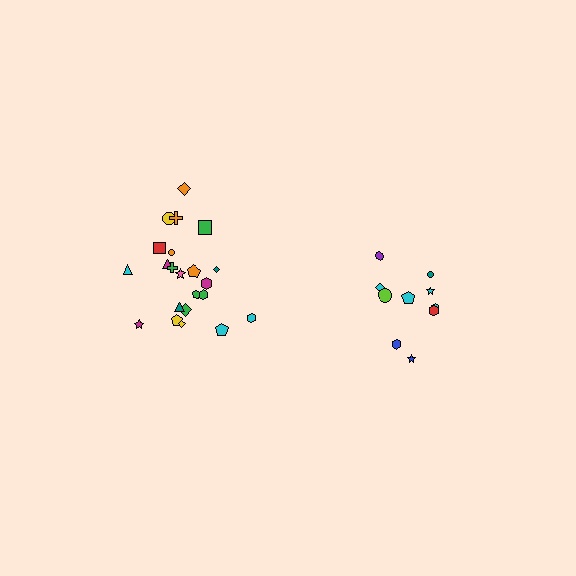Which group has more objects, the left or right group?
The left group.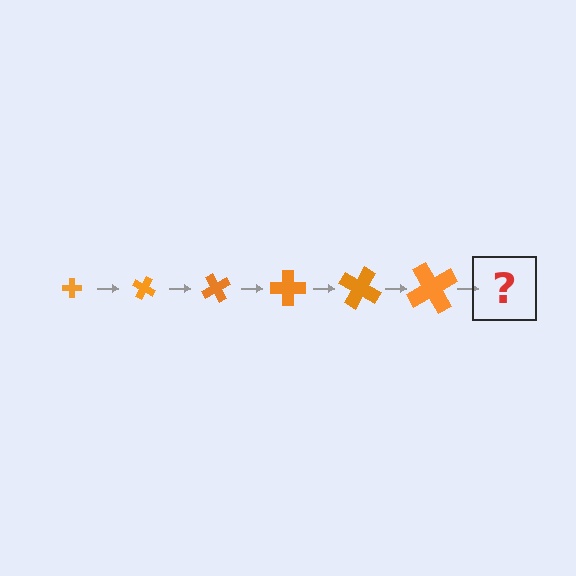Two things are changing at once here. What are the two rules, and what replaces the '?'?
The two rules are that the cross grows larger each step and it rotates 30 degrees each step. The '?' should be a cross, larger than the previous one and rotated 180 degrees from the start.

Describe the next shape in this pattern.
It should be a cross, larger than the previous one and rotated 180 degrees from the start.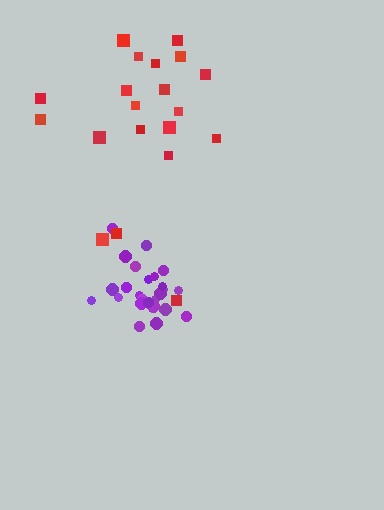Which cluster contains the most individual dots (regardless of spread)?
Purple (27).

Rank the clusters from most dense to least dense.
purple, red.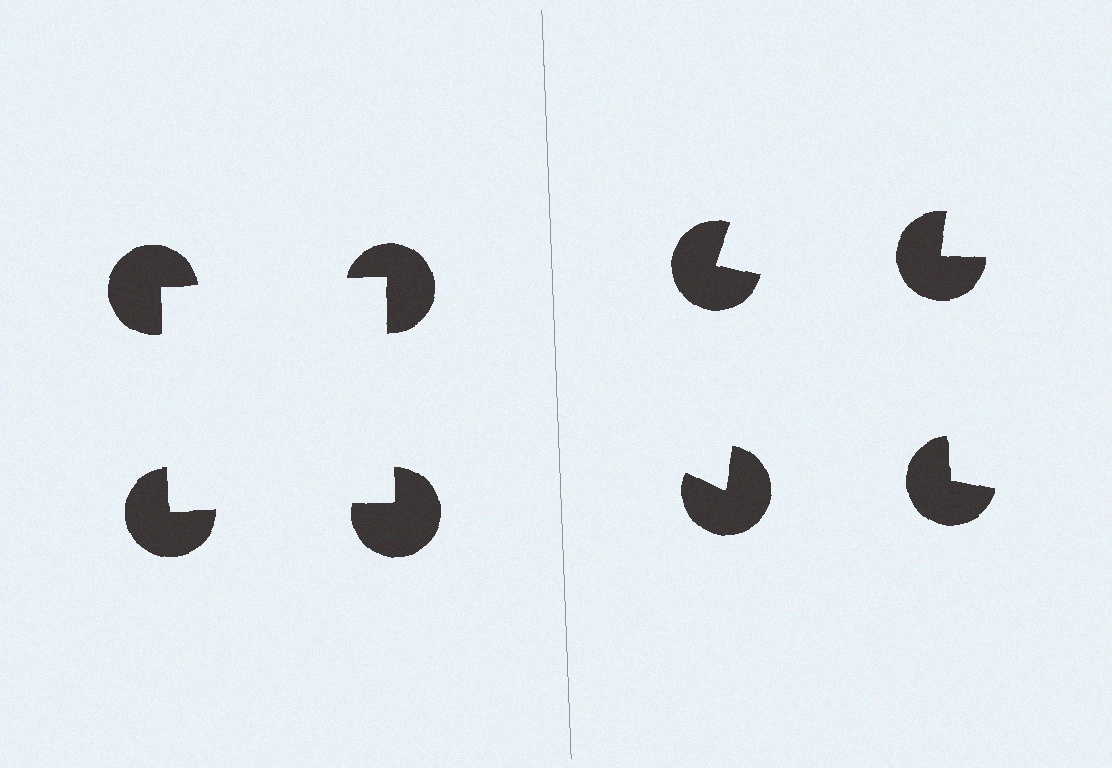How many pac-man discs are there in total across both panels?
8 — 4 on each side.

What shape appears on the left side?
An illusory square.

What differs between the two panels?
The pac-man discs are positioned identically on both sides; only the wedge orientations differ. On the left they align to a square; on the right they are misaligned.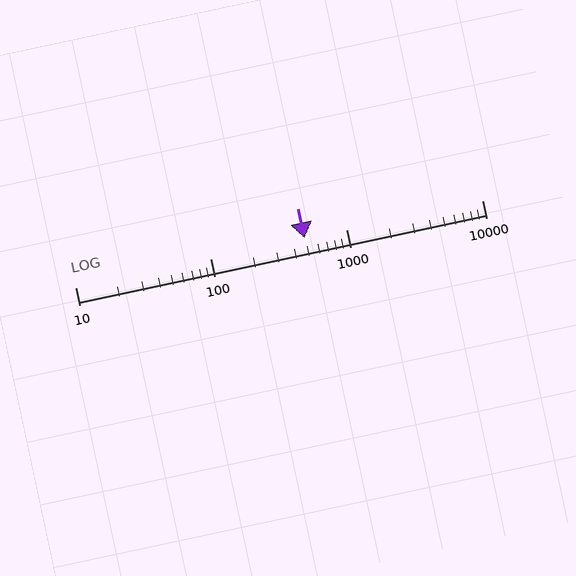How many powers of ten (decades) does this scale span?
The scale spans 3 decades, from 10 to 10000.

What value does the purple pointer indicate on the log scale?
The pointer indicates approximately 490.